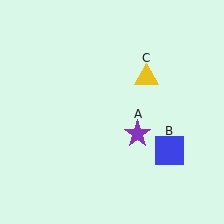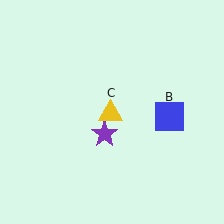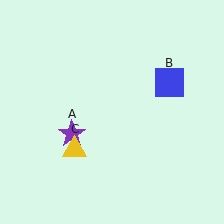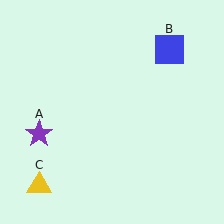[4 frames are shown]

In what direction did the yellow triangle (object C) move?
The yellow triangle (object C) moved down and to the left.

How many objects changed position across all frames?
3 objects changed position: purple star (object A), blue square (object B), yellow triangle (object C).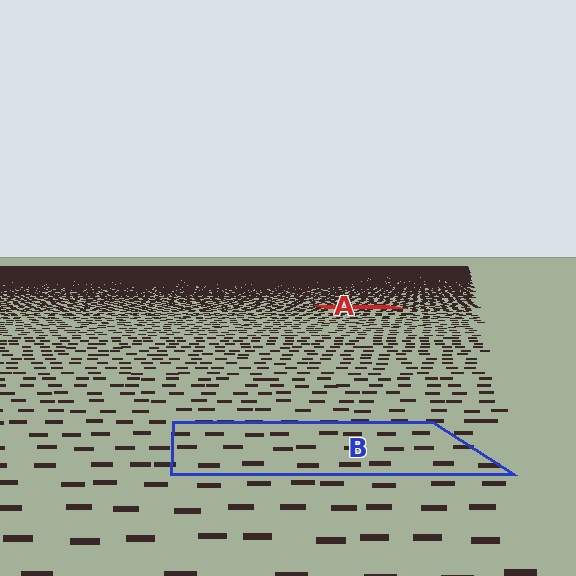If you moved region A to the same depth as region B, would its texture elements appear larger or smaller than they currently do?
They would appear larger. At a closer depth, the same texture elements are projected at a bigger on-screen size.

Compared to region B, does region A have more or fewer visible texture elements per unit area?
Region A has more texture elements per unit area — they are packed more densely because it is farther away.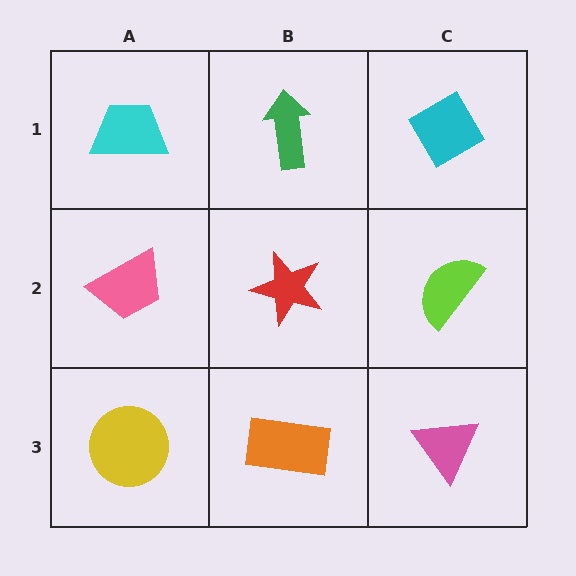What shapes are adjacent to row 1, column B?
A red star (row 2, column B), a cyan trapezoid (row 1, column A), a cyan diamond (row 1, column C).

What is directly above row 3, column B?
A red star.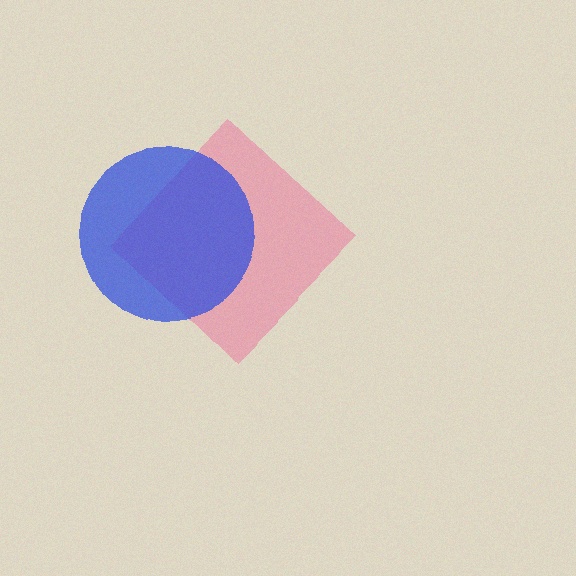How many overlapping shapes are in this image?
There are 2 overlapping shapes in the image.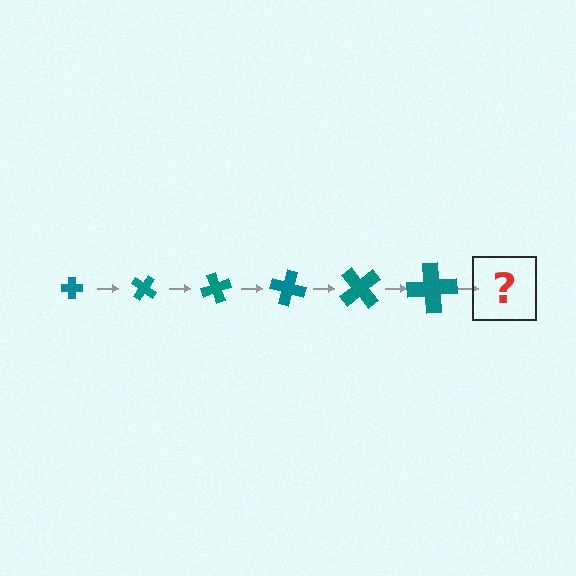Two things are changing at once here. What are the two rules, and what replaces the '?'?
The two rules are that the cross grows larger each step and it rotates 35 degrees each step. The '?' should be a cross, larger than the previous one and rotated 210 degrees from the start.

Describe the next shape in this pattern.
It should be a cross, larger than the previous one and rotated 210 degrees from the start.